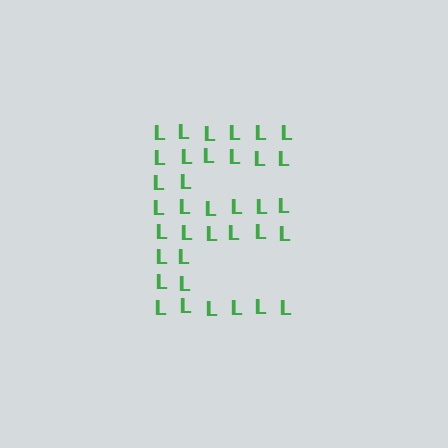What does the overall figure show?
The overall figure shows the letter E.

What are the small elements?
The small elements are letter L's.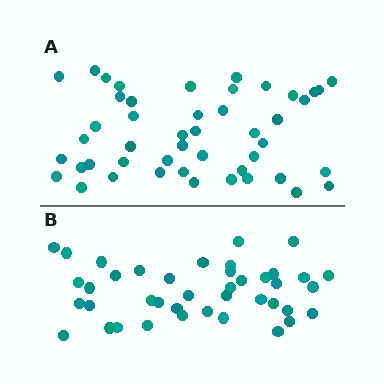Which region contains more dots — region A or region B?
Region A (the top region) has more dots.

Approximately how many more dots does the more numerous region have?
Region A has about 6 more dots than region B.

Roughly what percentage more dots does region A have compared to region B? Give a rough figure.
About 15% more.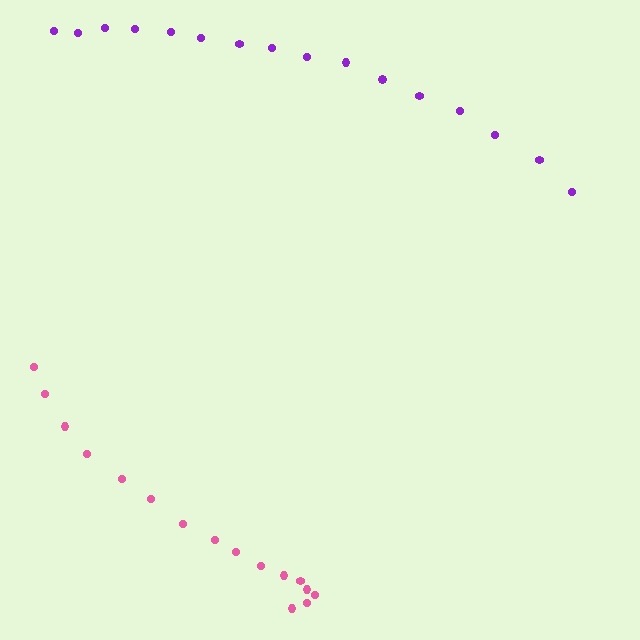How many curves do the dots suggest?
There are 2 distinct paths.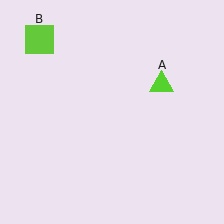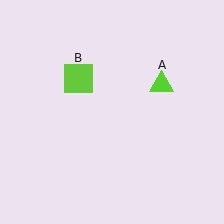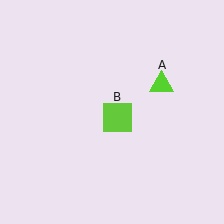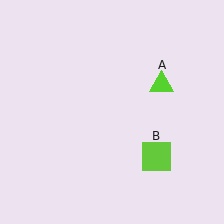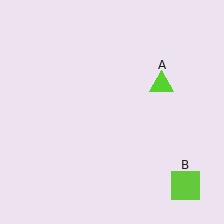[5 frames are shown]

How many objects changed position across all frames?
1 object changed position: lime square (object B).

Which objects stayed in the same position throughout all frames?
Lime triangle (object A) remained stationary.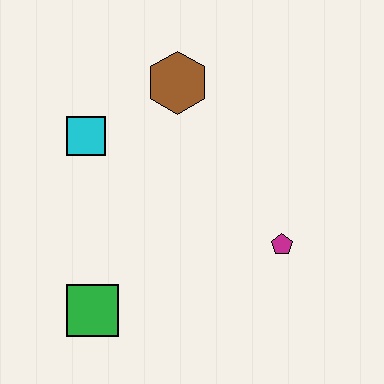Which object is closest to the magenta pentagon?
The brown hexagon is closest to the magenta pentagon.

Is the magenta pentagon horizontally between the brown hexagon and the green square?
No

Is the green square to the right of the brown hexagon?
No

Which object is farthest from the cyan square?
The magenta pentagon is farthest from the cyan square.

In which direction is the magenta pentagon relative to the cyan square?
The magenta pentagon is to the right of the cyan square.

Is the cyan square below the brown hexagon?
Yes